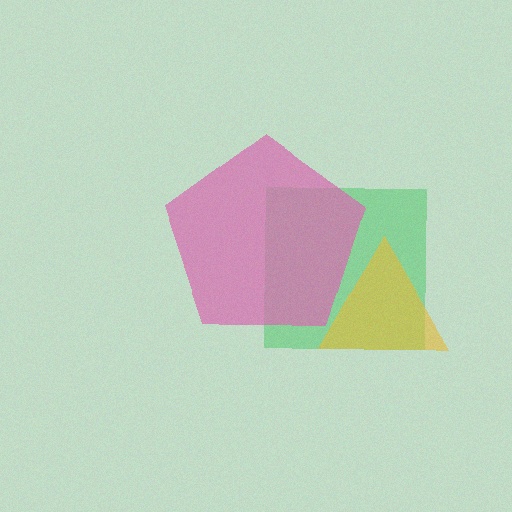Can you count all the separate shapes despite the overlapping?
Yes, there are 3 separate shapes.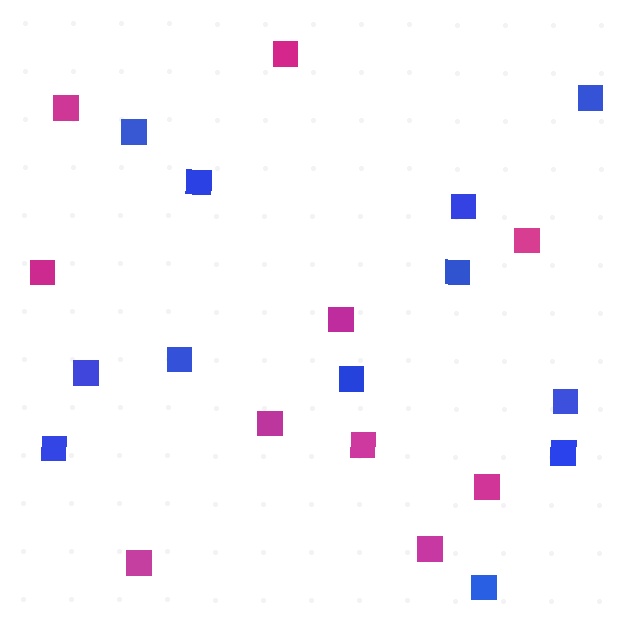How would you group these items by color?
There are 2 groups: one group of magenta squares (10) and one group of blue squares (12).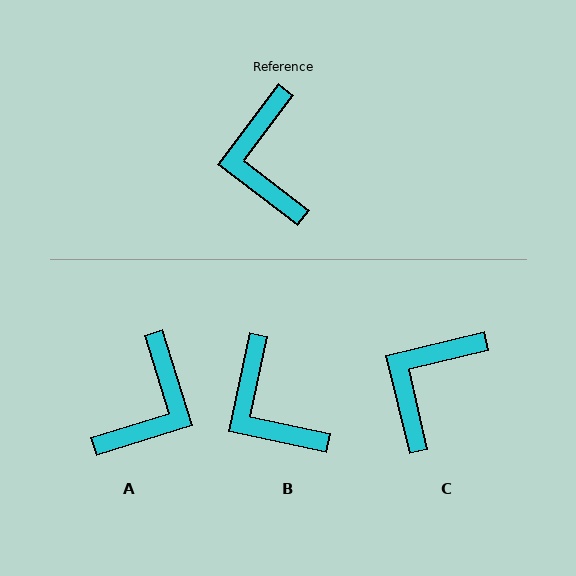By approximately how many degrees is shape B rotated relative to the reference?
Approximately 25 degrees counter-clockwise.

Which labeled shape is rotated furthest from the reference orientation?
A, about 145 degrees away.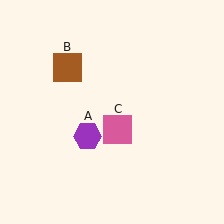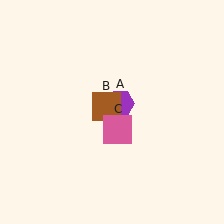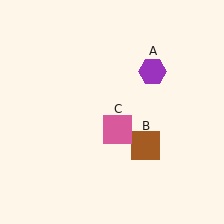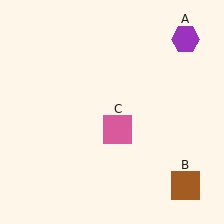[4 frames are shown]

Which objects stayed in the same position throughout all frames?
Pink square (object C) remained stationary.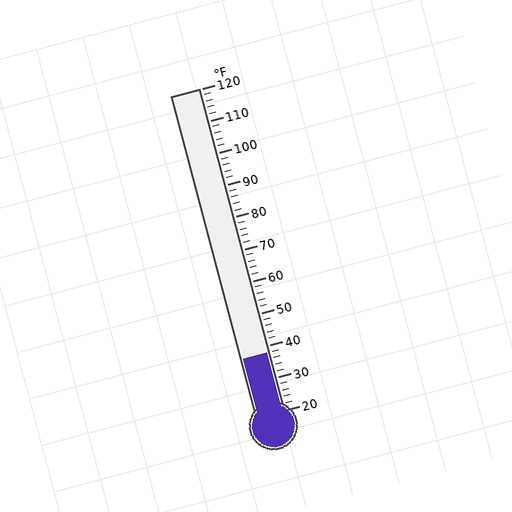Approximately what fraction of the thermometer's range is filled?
The thermometer is filled to approximately 20% of its range.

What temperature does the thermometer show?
The thermometer shows approximately 38°F.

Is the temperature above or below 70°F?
The temperature is below 70°F.